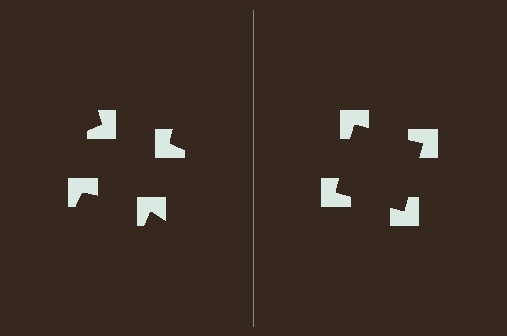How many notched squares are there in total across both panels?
8 — 4 on each side.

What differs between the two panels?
The notched squares are positioned identically on both sides; only the wedge orientations differ. On the right they align to a square; on the left they are misaligned.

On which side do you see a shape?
An illusory square appears on the right side. On the left side the wedge cuts are rotated, so no coherent shape forms.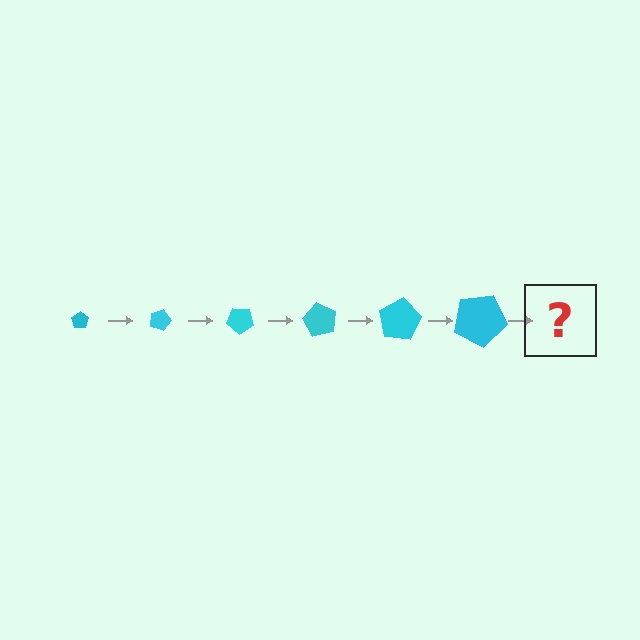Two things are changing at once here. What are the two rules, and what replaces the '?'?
The two rules are that the pentagon grows larger each step and it rotates 20 degrees each step. The '?' should be a pentagon, larger than the previous one and rotated 120 degrees from the start.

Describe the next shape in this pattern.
It should be a pentagon, larger than the previous one and rotated 120 degrees from the start.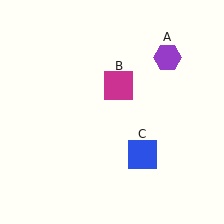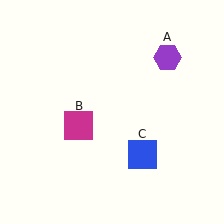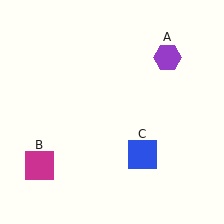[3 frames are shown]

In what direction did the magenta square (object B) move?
The magenta square (object B) moved down and to the left.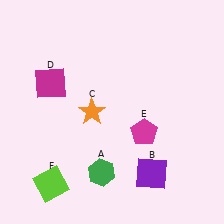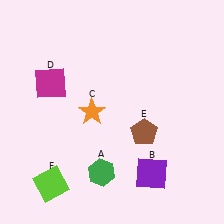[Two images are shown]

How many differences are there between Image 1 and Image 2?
There is 1 difference between the two images.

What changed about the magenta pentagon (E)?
In Image 1, E is magenta. In Image 2, it changed to brown.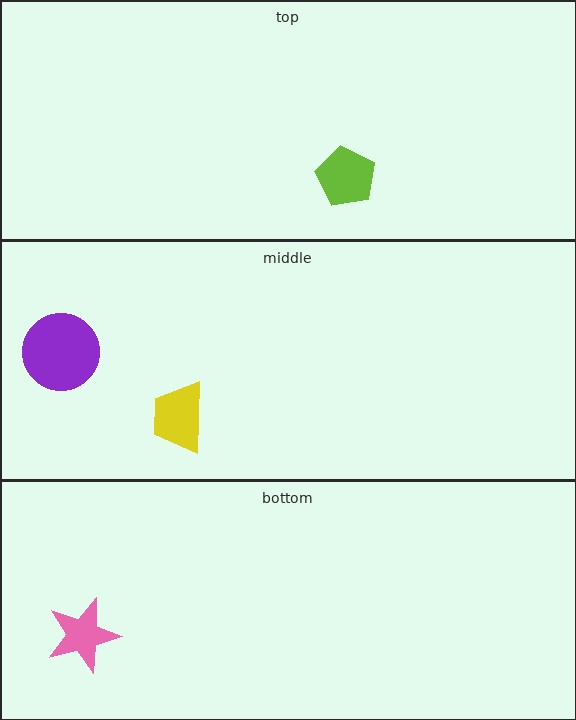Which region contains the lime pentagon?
The top region.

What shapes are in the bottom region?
The pink star.